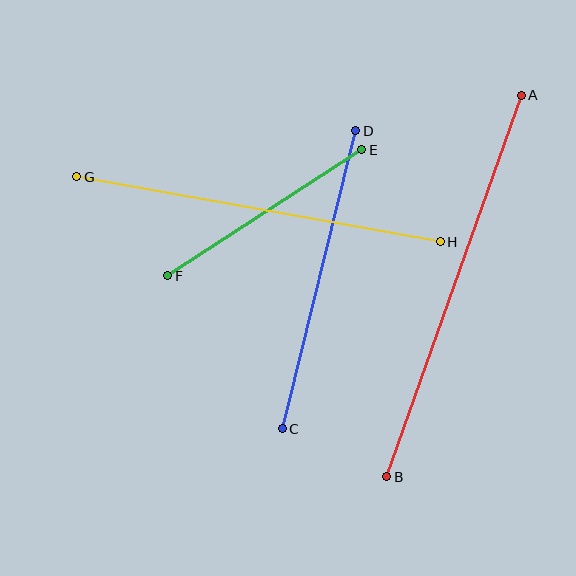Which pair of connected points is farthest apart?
Points A and B are farthest apart.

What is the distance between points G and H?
The distance is approximately 369 pixels.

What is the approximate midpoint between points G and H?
The midpoint is at approximately (259, 209) pixels.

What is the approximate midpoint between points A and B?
The midpoint is at approximately (454, 286) pixels.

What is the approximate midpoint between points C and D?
The midpoint is at approximately (319, 280) pixels.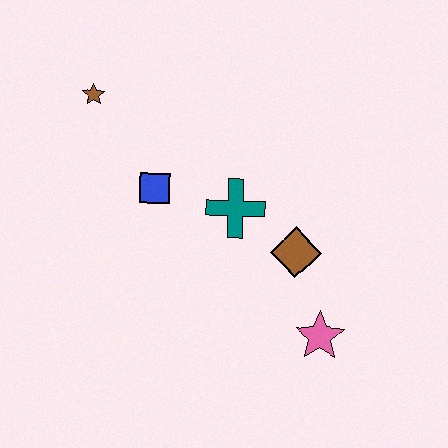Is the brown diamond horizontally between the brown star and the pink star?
Yes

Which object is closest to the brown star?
The blue square is closest to the brown star.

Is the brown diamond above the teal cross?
No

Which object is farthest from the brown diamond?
The brown star is farthest from the brown diamond.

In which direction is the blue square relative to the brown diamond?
The blue square is to the left of the brown diamond.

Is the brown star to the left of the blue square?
Yes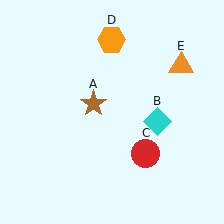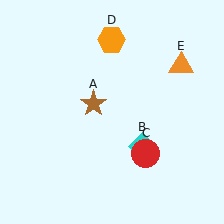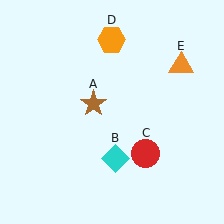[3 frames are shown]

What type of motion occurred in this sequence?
The cyan diamond (object B) rotated clockwise around the center of the scene.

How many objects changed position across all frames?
1 object changed position: cyan diamond (object B).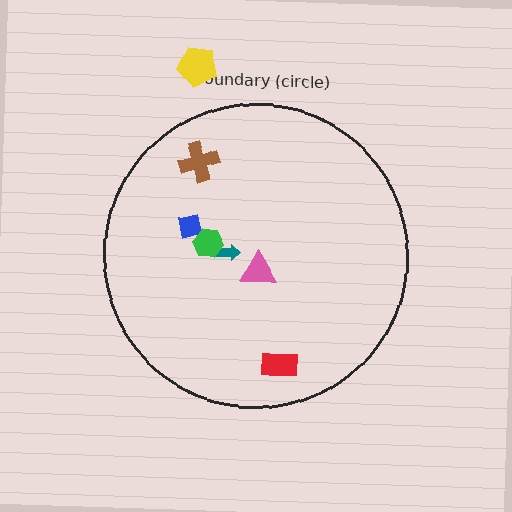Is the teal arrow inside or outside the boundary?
Inside.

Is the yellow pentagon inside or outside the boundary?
Outside.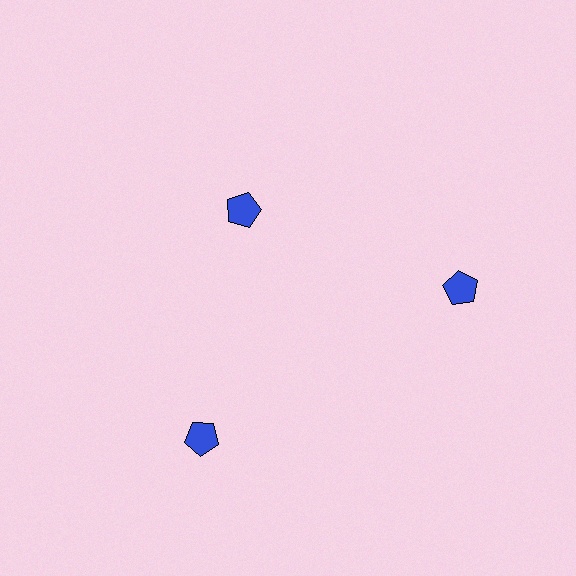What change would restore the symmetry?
The symmetry would be restored by moving it outward, back onto the ring so that all 3 pentagons sit at equal angles and equal distance from the center.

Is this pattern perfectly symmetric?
No. The 3 blue pentagons are arranged in a ring, but one element near the 11 o'clock position is pulled inward toward the center, breaking the 3-fold rotational symmetry.